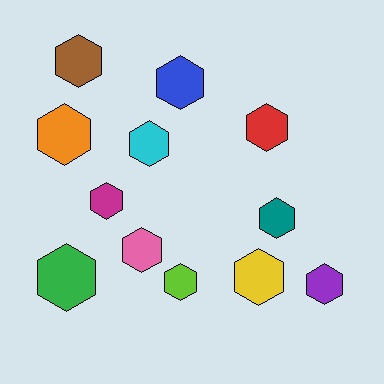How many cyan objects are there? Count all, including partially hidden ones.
There is 1 cyan object.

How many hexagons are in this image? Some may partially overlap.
There are 12 hexagons.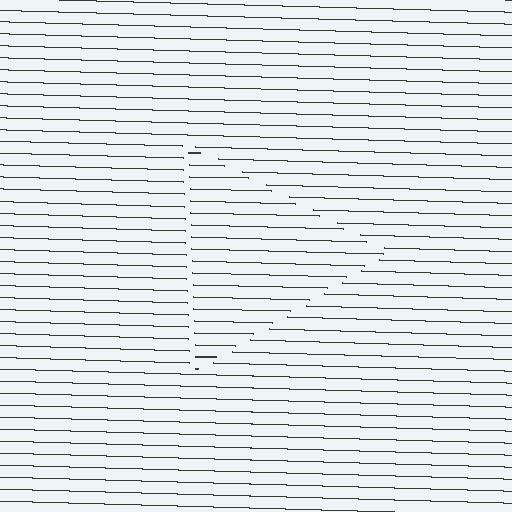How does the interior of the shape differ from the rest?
The interior of the shape contains the same grating, shifted by half a period — the contour is defined by the phase discontinuity where line-ends from the inner and outer gratings abut.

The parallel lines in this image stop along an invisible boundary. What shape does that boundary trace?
An illusory triangle. The interior of the shape contains the same grating, shifted by half a period — the contour is defined by the phase discontinuity where line-ends from the inner and outer gratings abut.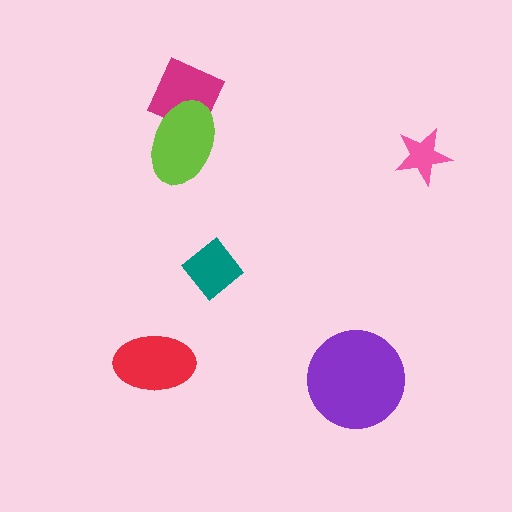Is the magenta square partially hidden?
Yes, it is partially covered by another shape.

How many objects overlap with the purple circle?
0 objects overlap with the purple circle.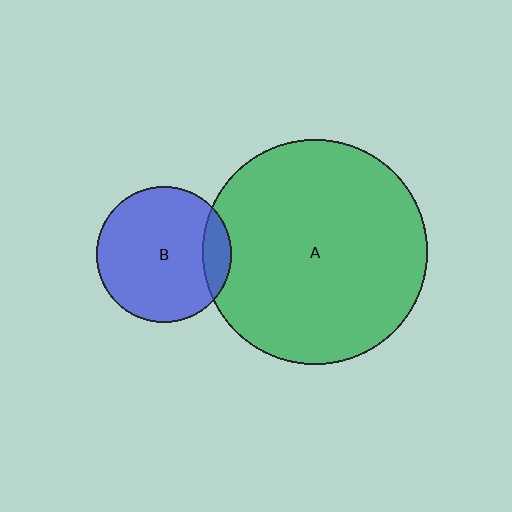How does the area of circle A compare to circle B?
Approximately 2.8 times.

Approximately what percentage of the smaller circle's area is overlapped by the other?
Approximately 15%.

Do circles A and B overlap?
Yes.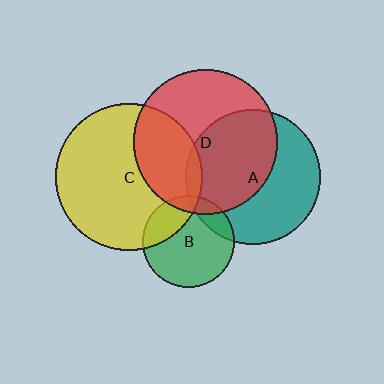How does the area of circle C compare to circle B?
Approximately 2.5 times.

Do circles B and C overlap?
Yes.